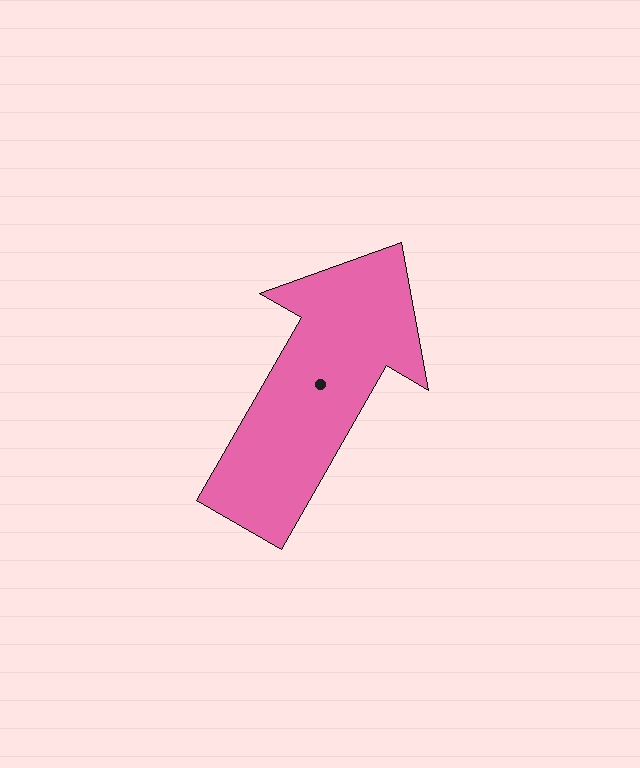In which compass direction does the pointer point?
Northeast.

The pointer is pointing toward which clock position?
Roughly 1 o'clock.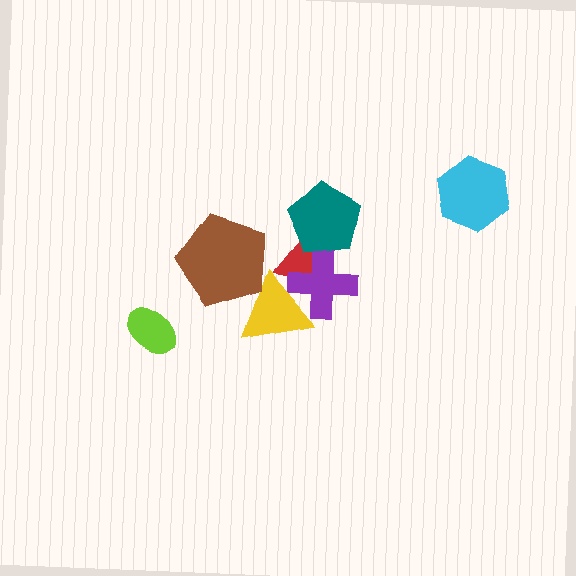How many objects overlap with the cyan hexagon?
0 objects overlap with the cyan hexagon.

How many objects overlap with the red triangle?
3 objects overlap with the red triangle.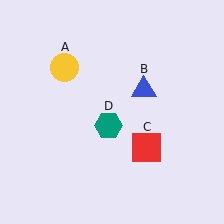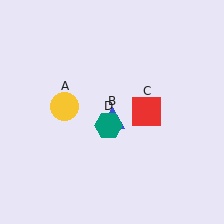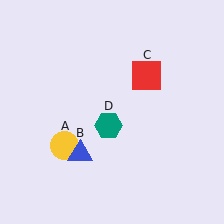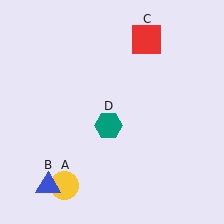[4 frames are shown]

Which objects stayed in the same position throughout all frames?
Teal hexagon (object D) remained stationary.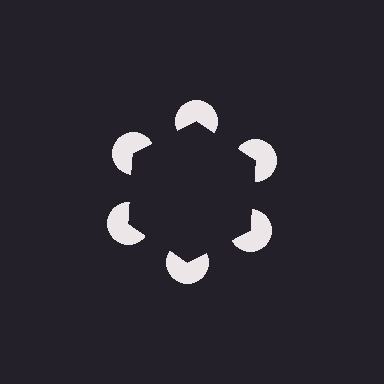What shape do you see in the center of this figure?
An illusory hexagon — its edges are inferred from the aligned wedge cuts in the pac-man discs, not physically drawn.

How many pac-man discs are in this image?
There are 6 — one at each vertex of the illusory hexagon.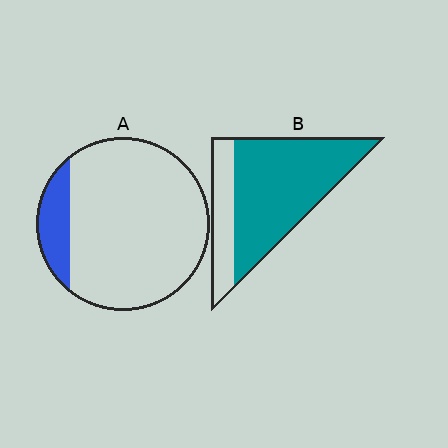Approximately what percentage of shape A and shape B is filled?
A is approximately 15% and B is approximately 75%.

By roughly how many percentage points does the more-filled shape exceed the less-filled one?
By roughly 60 percentage points (B over A).